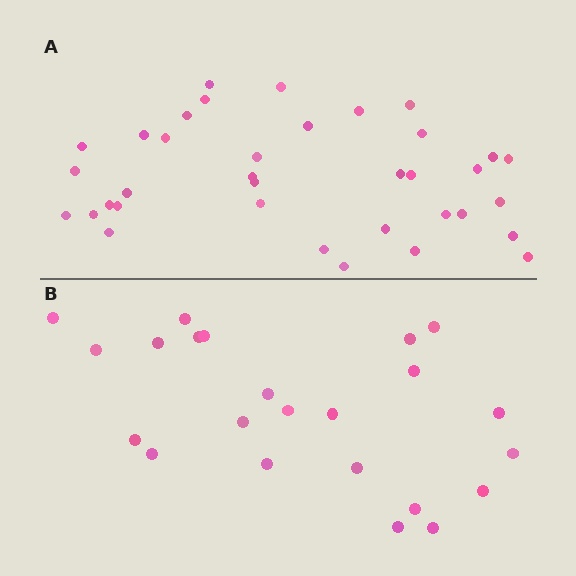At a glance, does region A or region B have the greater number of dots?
Region A (the top region) has more dots.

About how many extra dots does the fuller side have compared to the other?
Region A has approximately 15 more dots than region B.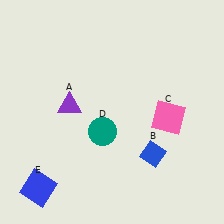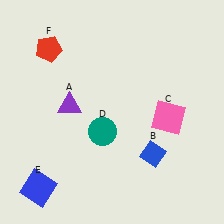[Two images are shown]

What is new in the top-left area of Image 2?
A red pentagon (F) was added in the top-left area of Image 2.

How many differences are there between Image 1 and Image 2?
There is 1 difference between the two images.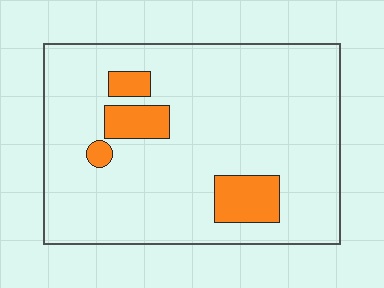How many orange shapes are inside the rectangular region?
4.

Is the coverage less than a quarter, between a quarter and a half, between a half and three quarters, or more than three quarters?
Less than a quarter.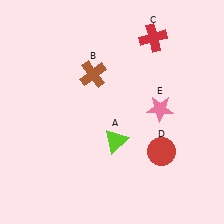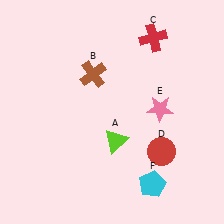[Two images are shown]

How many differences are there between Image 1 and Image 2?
There is 1 difference between the two images.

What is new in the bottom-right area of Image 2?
A cyan pentagon (F) was added in the bottom-right area of Image 2.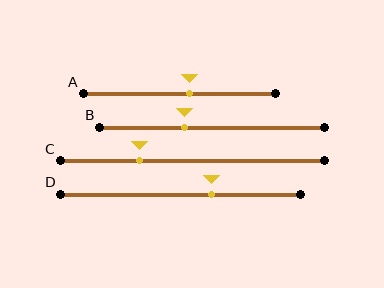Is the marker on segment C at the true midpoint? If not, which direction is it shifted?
No, the marker on segment C is shifted to the left by about 20% of the segment length.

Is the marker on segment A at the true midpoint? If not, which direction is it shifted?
No, the marker on segment A is shifted to the right by about 5% of the segment length.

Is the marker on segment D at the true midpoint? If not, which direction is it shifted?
No, the marker on segment D is shifted to the right by about 13% of the segment length.